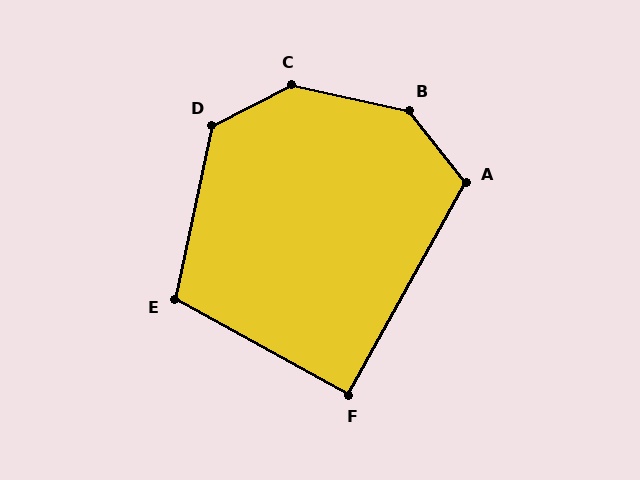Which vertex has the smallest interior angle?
F, at approximately 91 degrees.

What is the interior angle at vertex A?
Approximately 113 degrees (obtuse).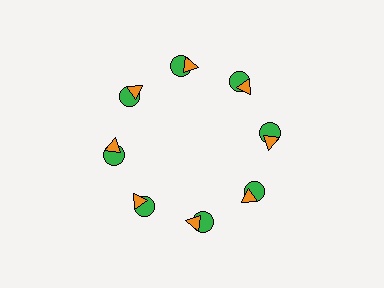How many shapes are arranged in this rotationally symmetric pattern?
There are 16 shapes, arranged in 8 groups of 2.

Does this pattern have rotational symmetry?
Yes, this pattern has 8-fold rotational symmetry. It looks the same after rotating 45 degrees around the center.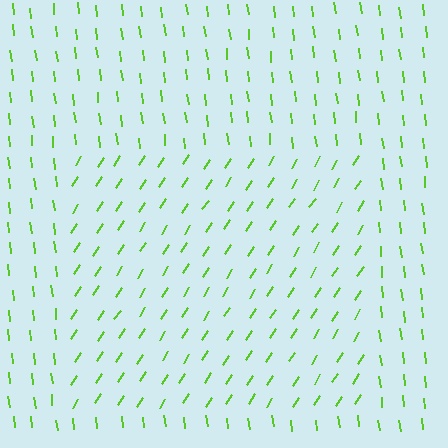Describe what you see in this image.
The image is filled with small lime line segments. A rectangle region in the image has lines oriented differently from the surrounding lines, creating a visible texture boundary.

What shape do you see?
I see a rectangle.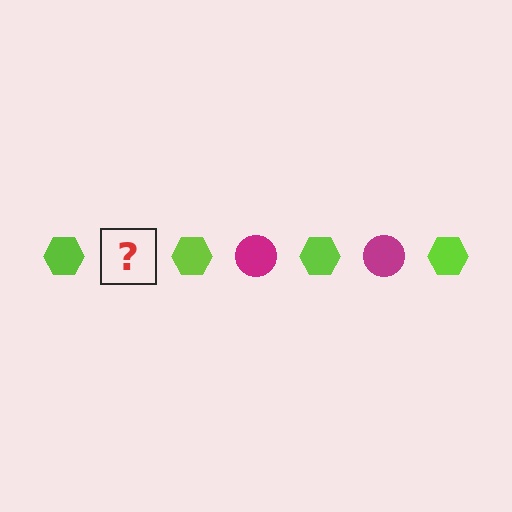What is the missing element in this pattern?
The missing element is a magenta circle.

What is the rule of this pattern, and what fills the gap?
The rule is that the pattern alternates between lime hexagon and magenta circle. The gap should be filled with a magenta circle.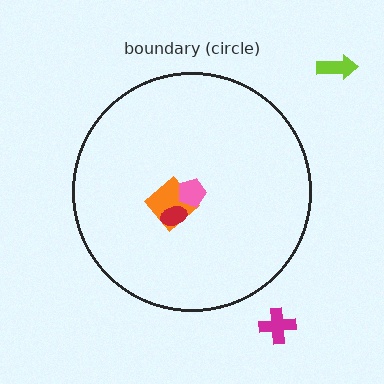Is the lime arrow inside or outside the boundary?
Outside.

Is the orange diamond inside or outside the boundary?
Inside.